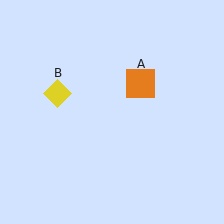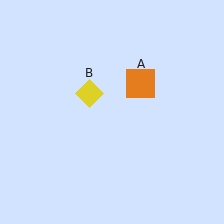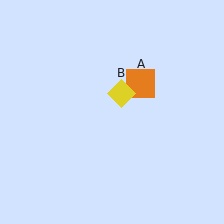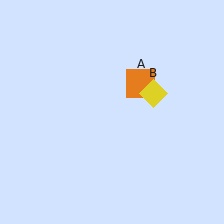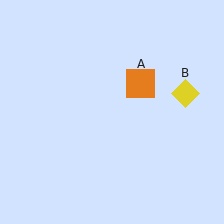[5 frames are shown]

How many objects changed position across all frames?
1 object changed position: yellow diamond (object B).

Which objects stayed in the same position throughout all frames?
Orange square (object A) remained stationary.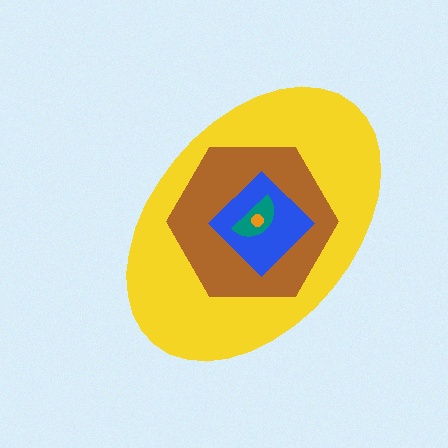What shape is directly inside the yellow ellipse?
The brown hexagon.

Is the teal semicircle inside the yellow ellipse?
Yes.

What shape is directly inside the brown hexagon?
The blue diamond.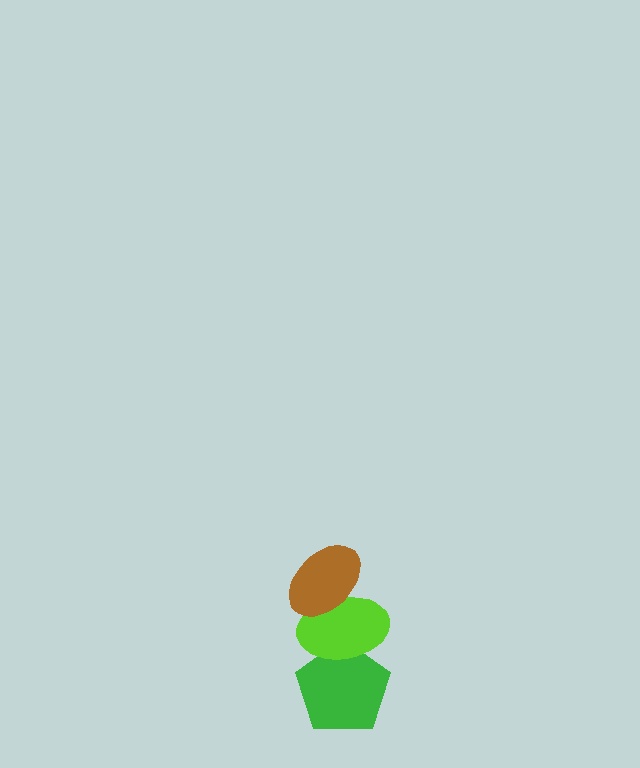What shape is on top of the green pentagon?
The lime ellipse is on top of the green pentagon.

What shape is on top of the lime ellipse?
The brown ellipse is on top of the lime ellipse.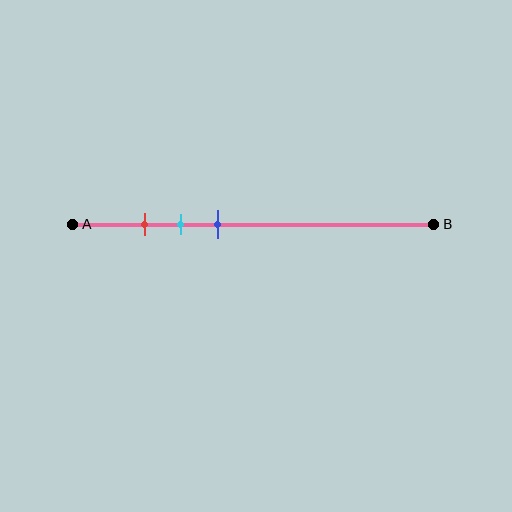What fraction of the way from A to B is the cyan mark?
The cyan mark is approximately 30% (0.3) of the way from A to B.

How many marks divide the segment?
There are 3 marks dividing the segment.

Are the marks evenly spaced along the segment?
Yes, the marks are approximately evenly spaced.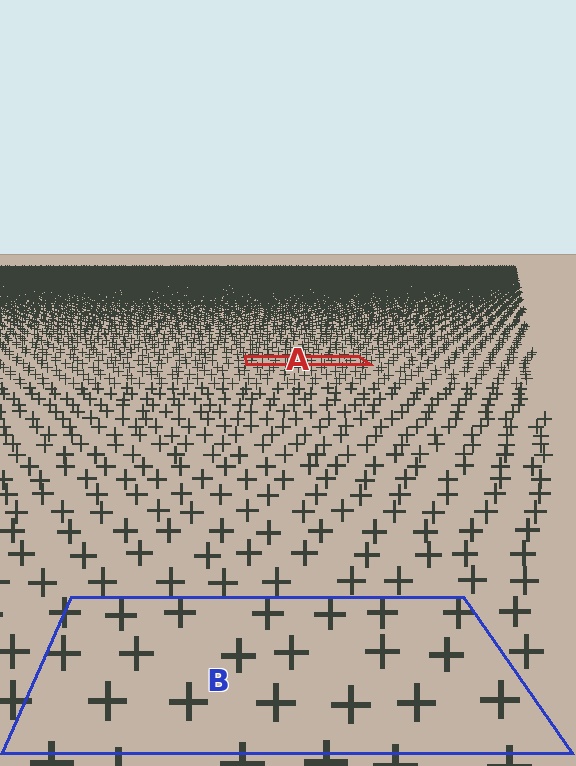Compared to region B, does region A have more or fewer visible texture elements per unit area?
Region A has more texture elements per unit area — they are packed more densely because it is farther away.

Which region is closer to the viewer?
Region B is closer. The texture elements there are larger and more spread out.